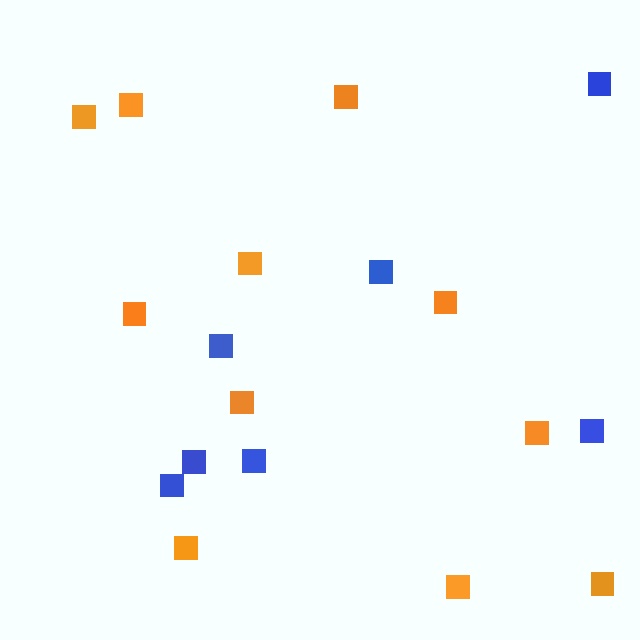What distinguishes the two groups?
There are 2 groups: one group of orange squares (11) and one group of blue squares (7).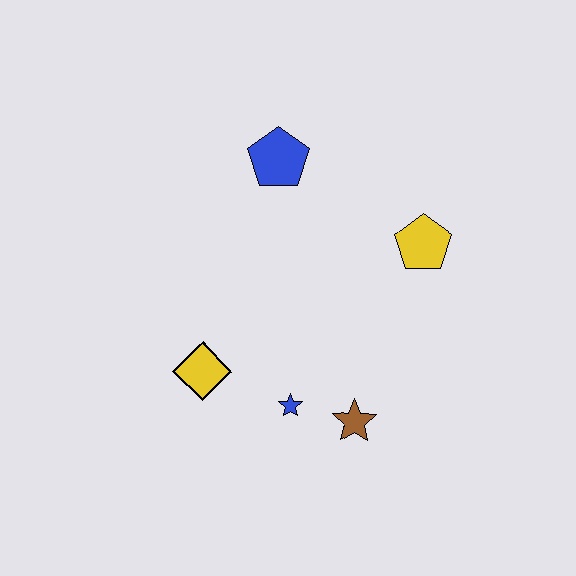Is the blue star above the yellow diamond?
No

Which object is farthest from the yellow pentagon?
The yellow diamond is farthest from the yellow pentagon.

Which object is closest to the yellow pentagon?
The blue pentagon is closest to the yellow pentagon.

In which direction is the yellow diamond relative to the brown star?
The yellow diamond is to the left of the brown star.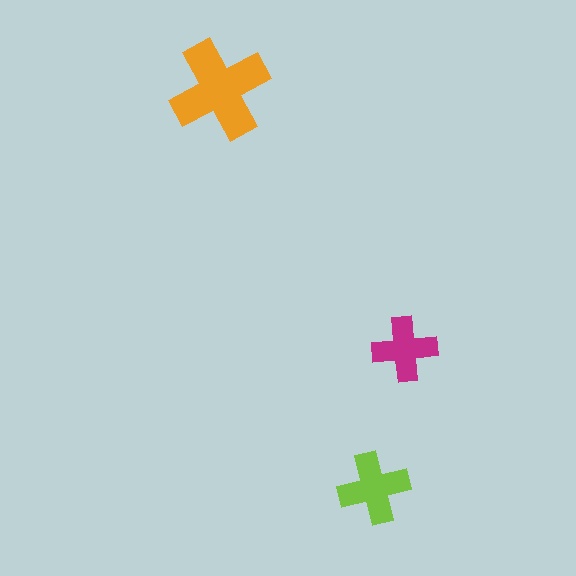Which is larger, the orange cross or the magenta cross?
The orange one.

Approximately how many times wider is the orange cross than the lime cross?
About 1.5 times wider.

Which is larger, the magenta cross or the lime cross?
The lime one.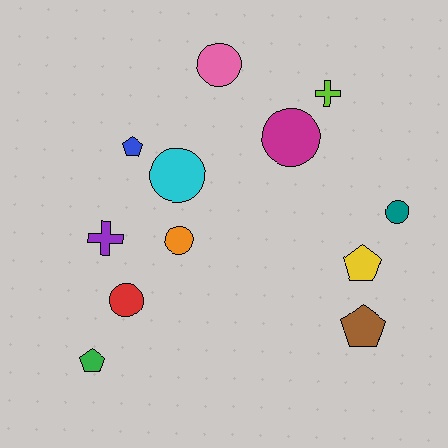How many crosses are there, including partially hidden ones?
There are 2 crosses.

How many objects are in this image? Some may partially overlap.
There are 12 objects.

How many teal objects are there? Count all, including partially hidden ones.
There is 1 teal object.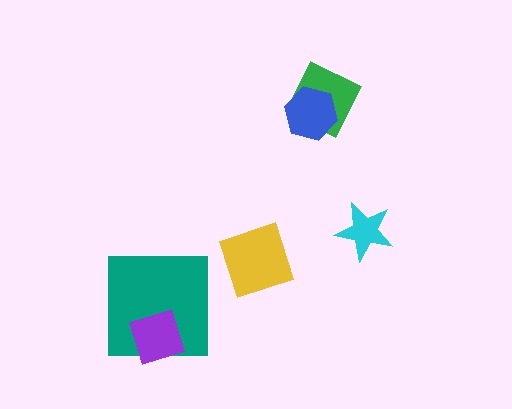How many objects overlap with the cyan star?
0 objects overlap with the cyan star.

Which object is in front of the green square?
The blue hexagon is in front of the green square.